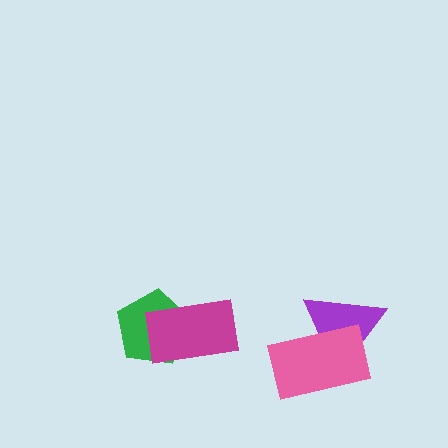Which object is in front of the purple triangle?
The pink rectangle is in front of the purple triangle.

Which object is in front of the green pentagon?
The magenta rectangle is in front of the green pentagon.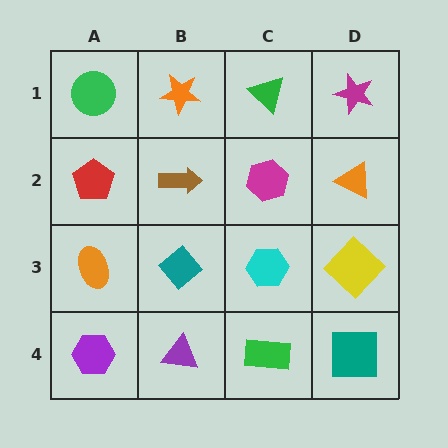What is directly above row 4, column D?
A yellow diamond.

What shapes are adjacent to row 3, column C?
A magenta hexagon (row 2, column C), a green rectangle (row 4, column C), a teal diamond (row 3, column B), a yellow diamond (row 3, column D).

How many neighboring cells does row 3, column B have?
4.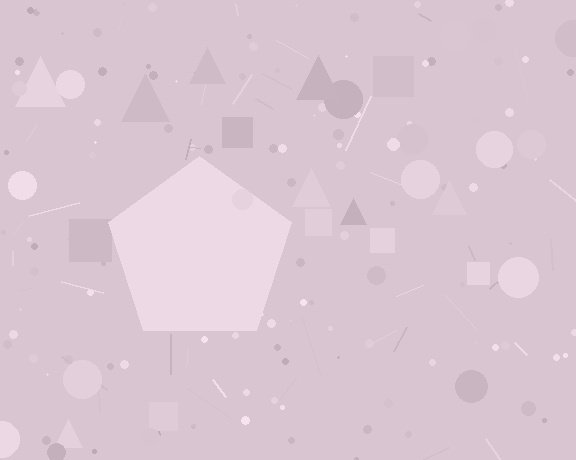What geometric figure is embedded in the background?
A pentagon is embedded in the background.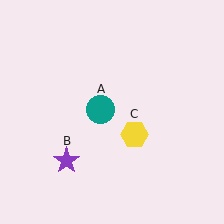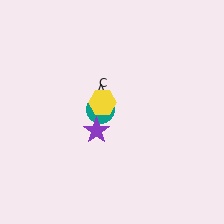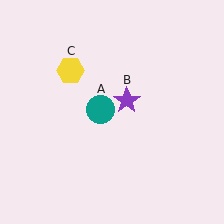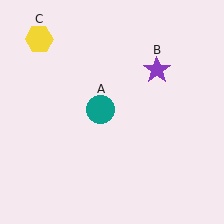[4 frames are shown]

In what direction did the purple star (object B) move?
The purple star (object B) moved up and to the right.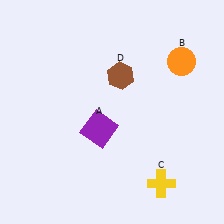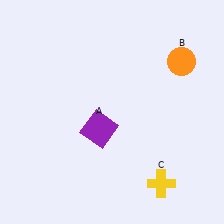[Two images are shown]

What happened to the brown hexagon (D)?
The brown hexagon (D) was removed in Image 2. It was in the top-right area of Image 1.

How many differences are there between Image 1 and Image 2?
There is 1 difference between the two images.